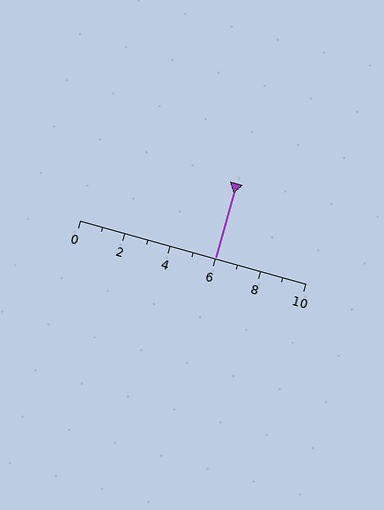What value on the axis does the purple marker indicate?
The marker indicates approximately 6.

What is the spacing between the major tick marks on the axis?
The major ticks are spaced 2 apart.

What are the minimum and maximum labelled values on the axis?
The axis runs from 0 to 10.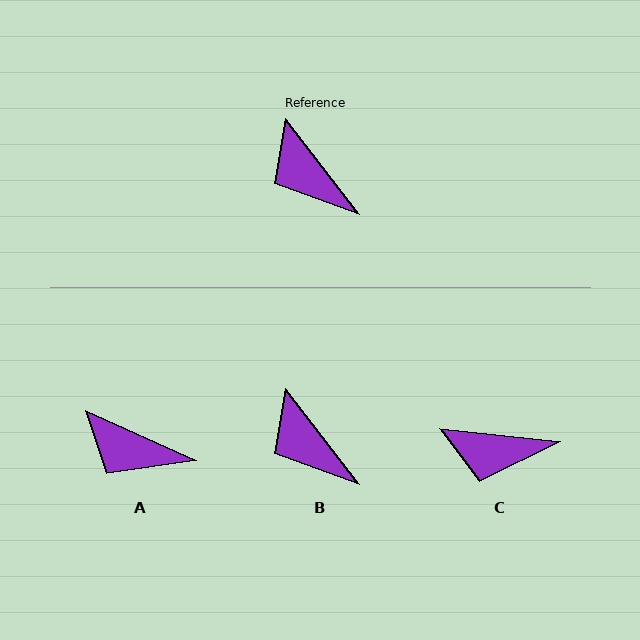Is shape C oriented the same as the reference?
No, it is off by about 46 degrees.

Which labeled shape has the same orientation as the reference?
B.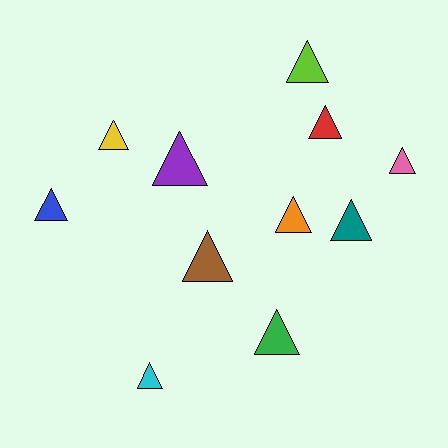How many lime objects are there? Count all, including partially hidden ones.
There is 1 lime object.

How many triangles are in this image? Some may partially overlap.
There are 11 triangles.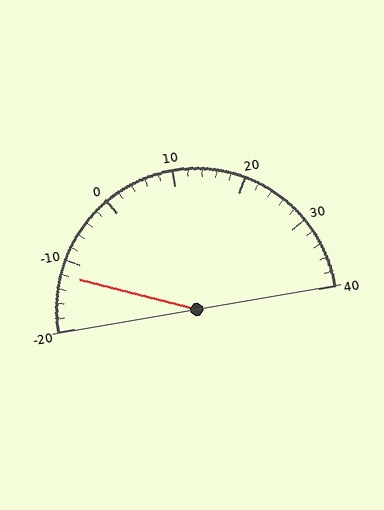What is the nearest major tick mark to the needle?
The nearest major tick mark is -10.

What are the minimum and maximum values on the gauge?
The gauge ranges from -20 to 40.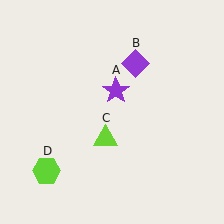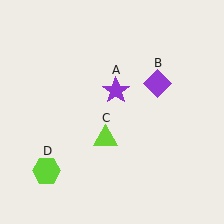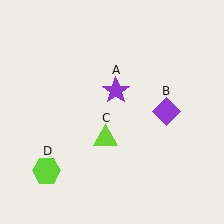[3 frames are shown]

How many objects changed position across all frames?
1 object changed position: purple diamond (object B).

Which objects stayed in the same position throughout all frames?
Purple star (object A) and lime triangle (object C) and lime hexagon (object D) remained stationary.